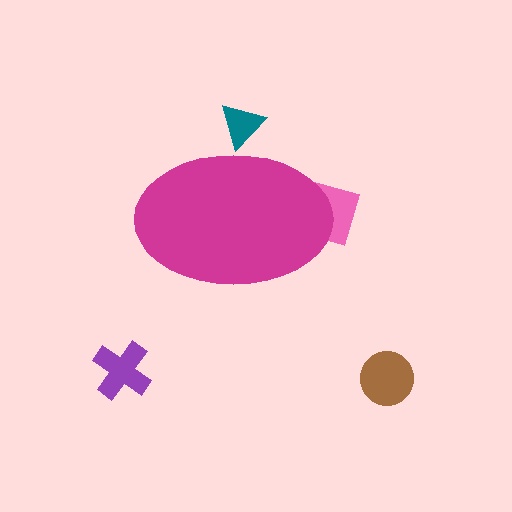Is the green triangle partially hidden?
Yes, the green triangle is partially hidden behind the magenta ellipse.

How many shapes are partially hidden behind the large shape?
3 shapes are partially hidden.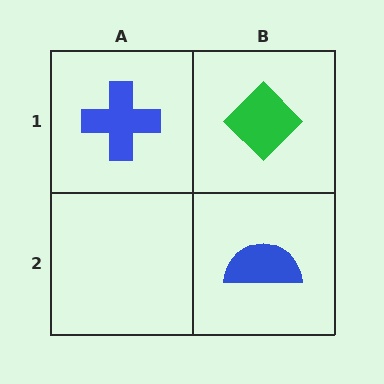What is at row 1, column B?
A green diamond.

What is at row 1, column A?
A blue cross.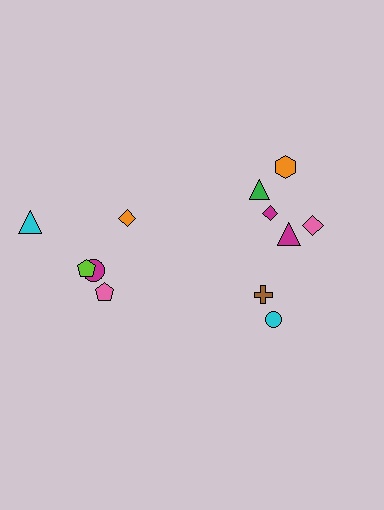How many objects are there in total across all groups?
There are 12 objects.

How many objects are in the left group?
There are 5 objects.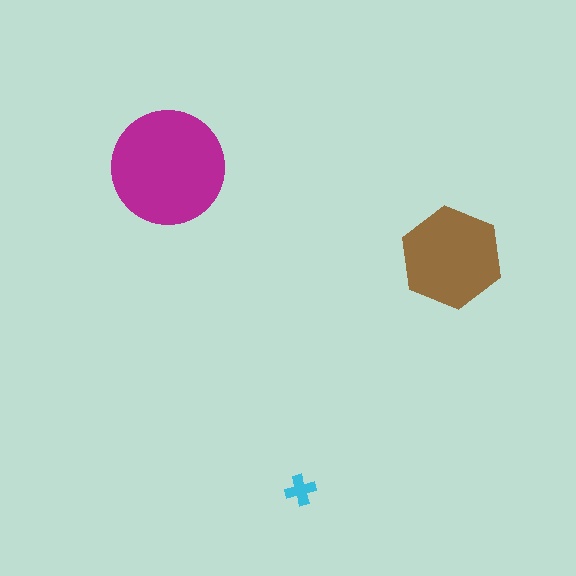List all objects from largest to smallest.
The magenta circle, the brown hexagon, the cyan cross.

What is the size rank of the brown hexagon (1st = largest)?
2nd.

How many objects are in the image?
There are 3 objects in the image.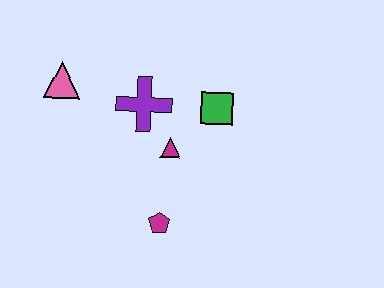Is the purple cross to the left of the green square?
Yes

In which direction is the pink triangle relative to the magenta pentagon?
The pink triangle is above the magenta pentagon.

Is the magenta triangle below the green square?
Yes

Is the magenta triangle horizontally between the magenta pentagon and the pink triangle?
No